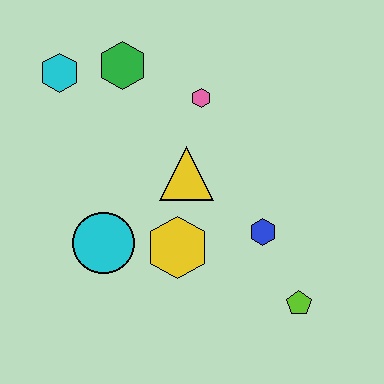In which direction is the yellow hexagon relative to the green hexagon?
The yellow hexagon is below the green hexagon.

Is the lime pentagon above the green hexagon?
No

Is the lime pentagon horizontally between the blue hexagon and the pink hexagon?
No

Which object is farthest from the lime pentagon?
The cyan hexagon is farthest from the lime pentagon.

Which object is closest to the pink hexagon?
The yellow triangle is closest to the pink hexagon.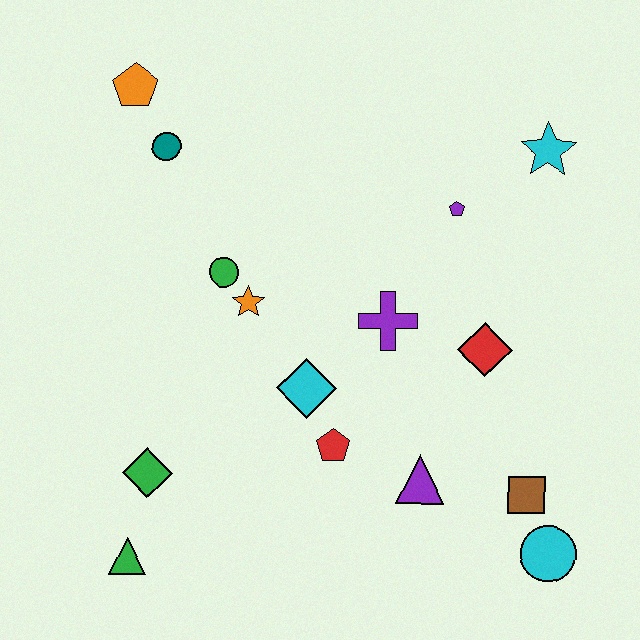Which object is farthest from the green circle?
The cyan circle is farthest from the green circle.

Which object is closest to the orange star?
The green circle is closest to the orange star.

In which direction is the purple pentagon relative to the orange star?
The purple pentagon is to the right of the orange star.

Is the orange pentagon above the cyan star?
Yes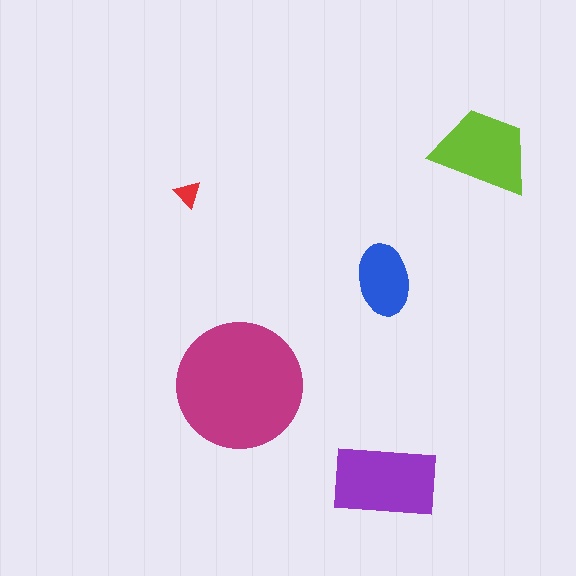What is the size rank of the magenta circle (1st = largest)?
1st.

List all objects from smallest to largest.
The red triangle, the blue ellipse, the lime trapezoid, the purple rectangle, the magenta circle.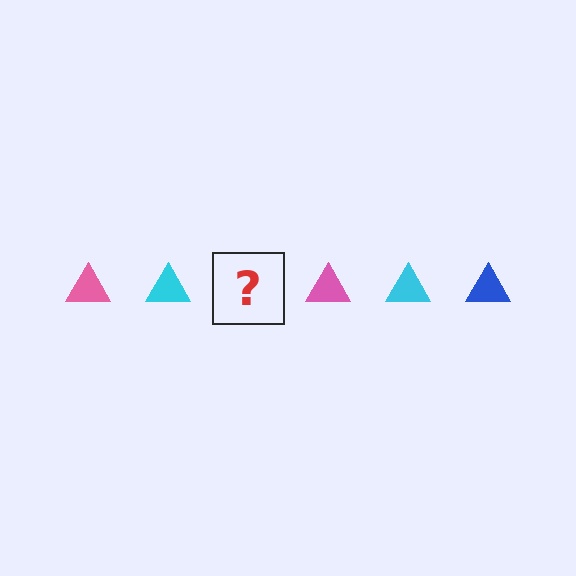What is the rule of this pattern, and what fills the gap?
The rule is that the pattern cycles through pink, cyan, blue triangles. The gap should be filled with a blue triangle.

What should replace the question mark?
The question mark should be replaced with a blue triangle.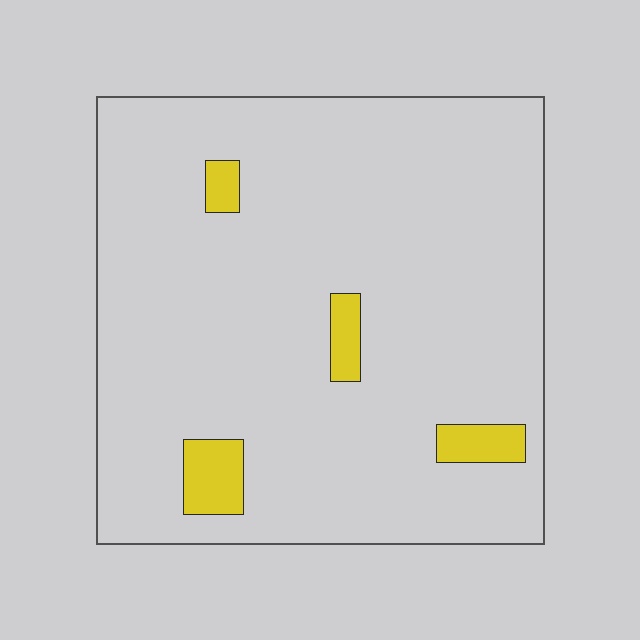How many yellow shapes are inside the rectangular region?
4.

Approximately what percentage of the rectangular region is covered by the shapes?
Approximately 5%.